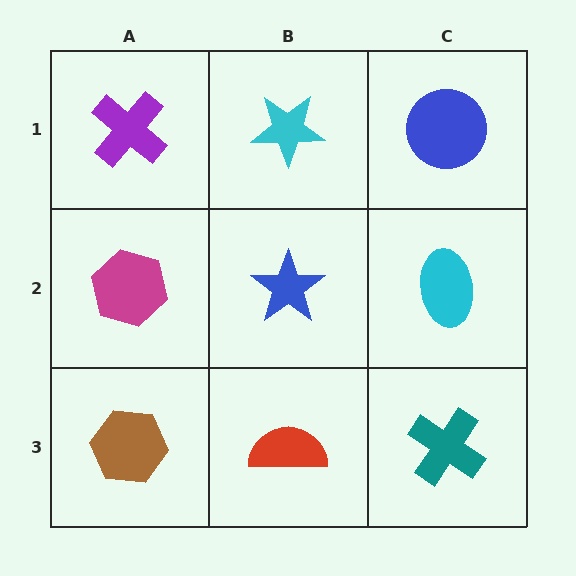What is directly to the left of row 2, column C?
A blue star.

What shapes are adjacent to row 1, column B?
A blue star (row 2, column B), a purple cross (row 1, column A), a blue circle (row 1, column C).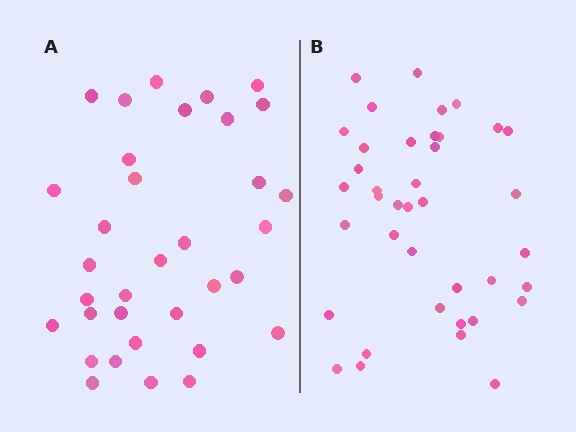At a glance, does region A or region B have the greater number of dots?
Region B (the right region) has more dots.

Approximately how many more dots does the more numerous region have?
Region B has about 5 more dots than region A.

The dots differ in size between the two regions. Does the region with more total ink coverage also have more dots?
No. Region A has more total ink coverage because its dots are larger, but region B actually contains more individual dots. Total area can be misleading — the number of items is what matters here.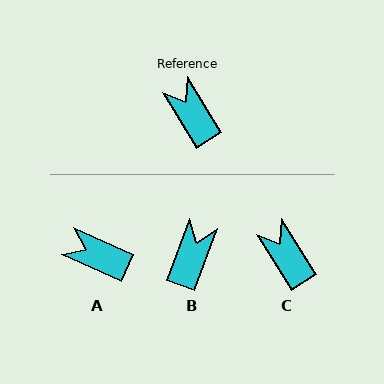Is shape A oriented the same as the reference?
No, it is off by about 34 degrees.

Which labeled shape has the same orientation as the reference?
C.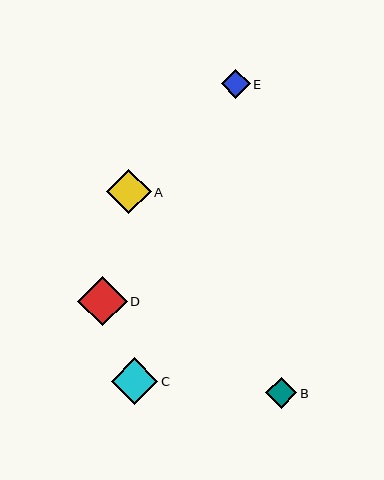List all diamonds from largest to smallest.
From largest to smallest: D, C, A, B, E.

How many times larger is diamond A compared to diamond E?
Diamond A is approximately 1.5 times the size of diamond E.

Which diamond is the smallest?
Diamond E is the smallest with a size of approximately 29 pixels.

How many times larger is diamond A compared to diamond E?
Diamond A is approximately 1.5 times the size of diamond E.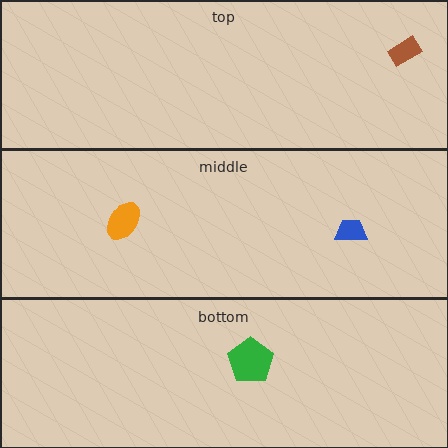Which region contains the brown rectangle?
The top region.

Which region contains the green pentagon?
The bottom region.